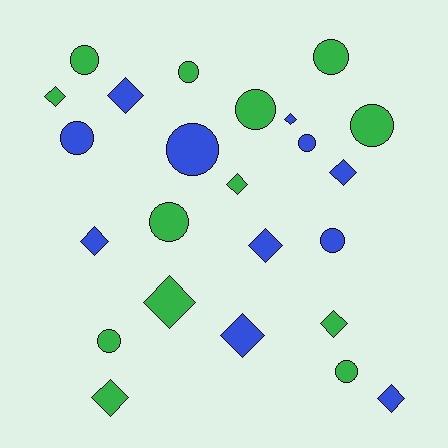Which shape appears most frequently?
Diamond, with 12 objects.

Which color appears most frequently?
Green, with 13 objects.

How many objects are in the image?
There are 24 objects.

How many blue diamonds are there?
There are 7 blue diamonds.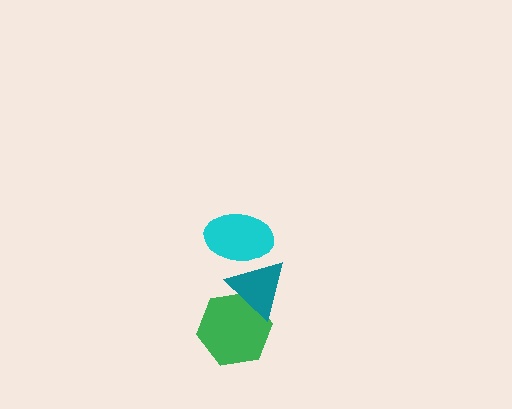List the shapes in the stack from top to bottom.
From top to bottom: the cyan ellipse, the teal triangle, the green hexagon.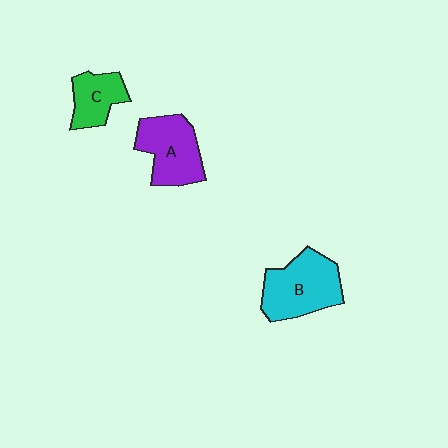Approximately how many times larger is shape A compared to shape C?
Approximately 1.5 times.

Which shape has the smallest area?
Shape C (green).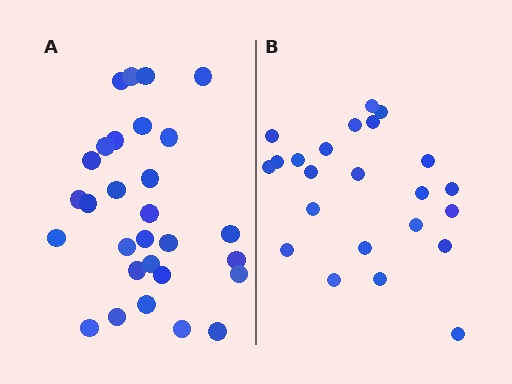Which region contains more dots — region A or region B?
Region A (the left region) has more dots.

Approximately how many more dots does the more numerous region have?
Region A has about 6 more dots than region B.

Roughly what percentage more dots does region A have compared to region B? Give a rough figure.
About 25% more.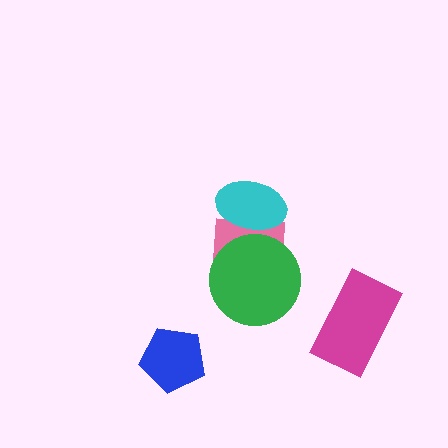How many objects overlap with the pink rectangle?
2 objects overlap with the pink rectangle.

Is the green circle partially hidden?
No, no other shape covers it.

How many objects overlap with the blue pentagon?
0 objects overlap with the blue pentagon.